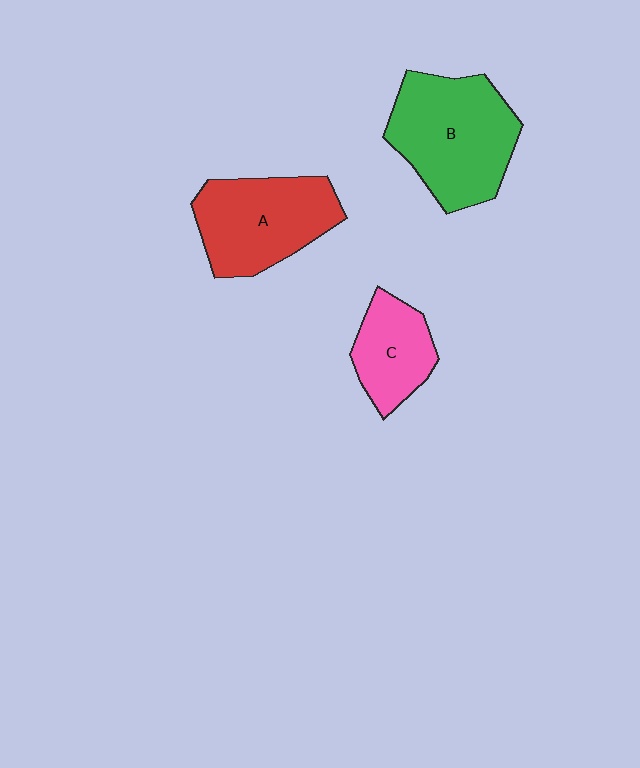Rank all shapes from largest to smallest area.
From largest to smallest: B (green), A (red), C (pink).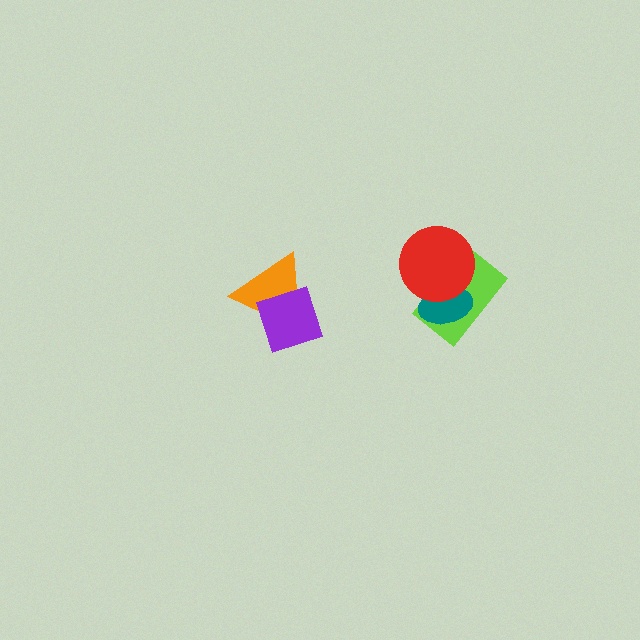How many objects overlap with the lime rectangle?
2 objects overlap with the lime rectangle.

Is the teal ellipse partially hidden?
Yes, it is partially covered by another shape.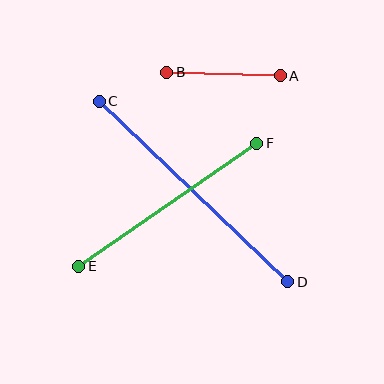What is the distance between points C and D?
The distance is approximately 261 pixels.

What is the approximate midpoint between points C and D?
The midpoint is at approximately (194, 192) pixels.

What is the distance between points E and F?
The distance is approximately 216 pixels.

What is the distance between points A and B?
The distance is approximately 114 pixels.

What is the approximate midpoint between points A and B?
The midpoint is at approximately (223, 74) pixels.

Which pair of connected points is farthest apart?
Points C and D are farthest apart.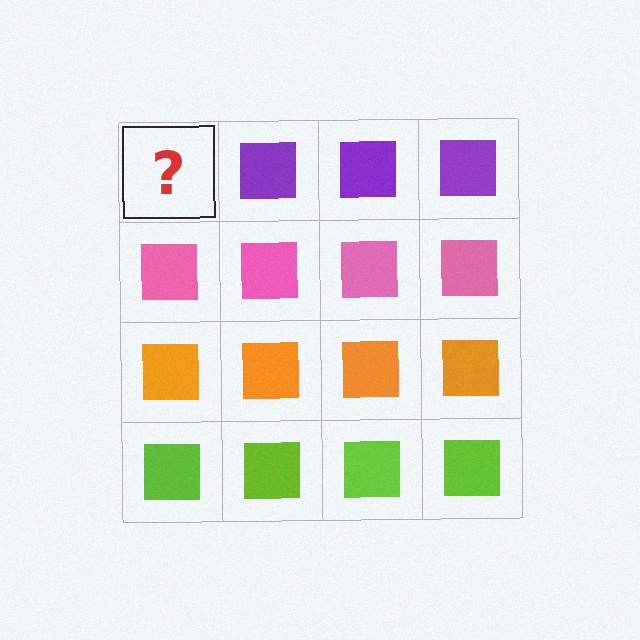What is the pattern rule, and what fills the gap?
The rule is that each row has a consistent color. The gap should be filled with a purple square.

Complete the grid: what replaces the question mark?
The question mark should be replaced with a purple square.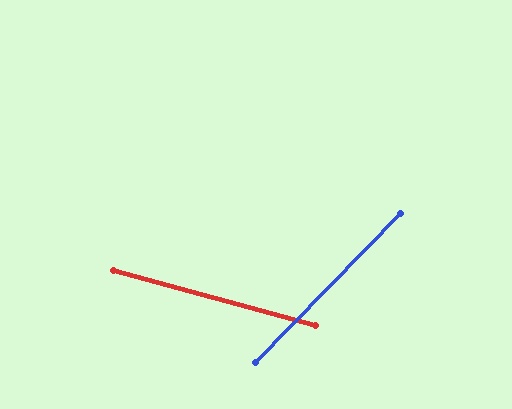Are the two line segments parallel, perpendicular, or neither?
Neither parallel nor perpendicular — they differ by about 61°.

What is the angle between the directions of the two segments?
Approximately 61 degrees.